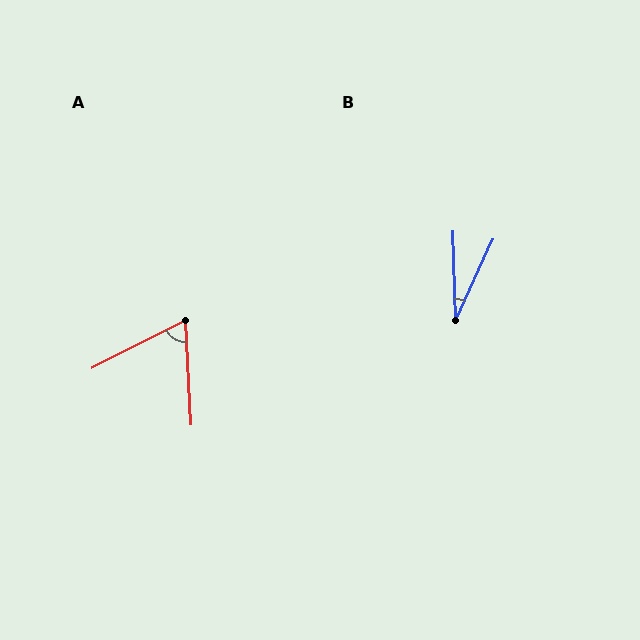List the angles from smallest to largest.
B (27°), A (66°).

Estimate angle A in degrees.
Approximately 66 degrees.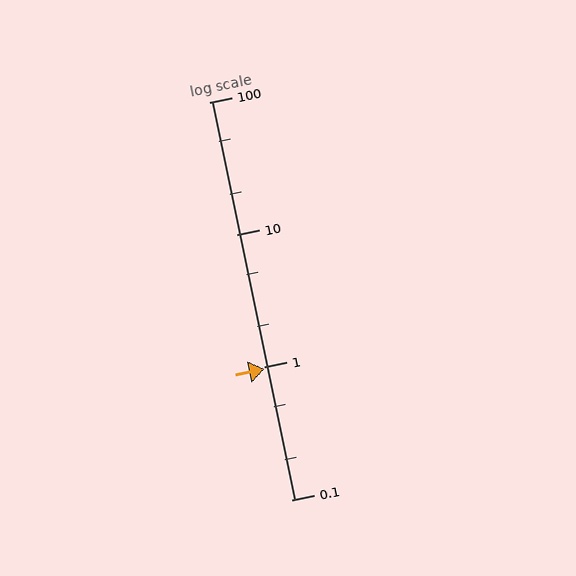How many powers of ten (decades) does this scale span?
The scale spans 3 decades, from 0.1 to 100.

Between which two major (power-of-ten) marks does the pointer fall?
The pointer is between 0.1 and 1.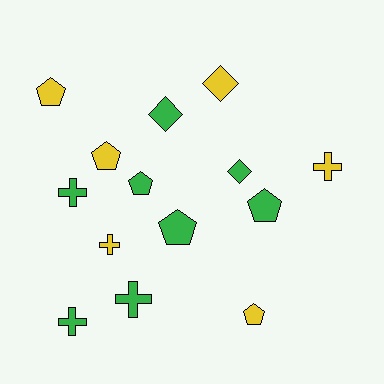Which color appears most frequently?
Green, with 8 objects.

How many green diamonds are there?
There are 2 green diamonds.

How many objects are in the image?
There are 14 objects.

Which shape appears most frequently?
Pentagon, with 6 objects.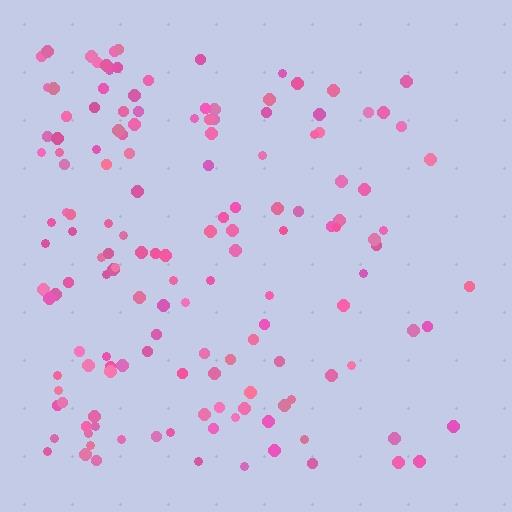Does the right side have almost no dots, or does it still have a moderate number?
Still a moderate number, just noticeably fewer than the left.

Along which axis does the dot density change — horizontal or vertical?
Horizontal.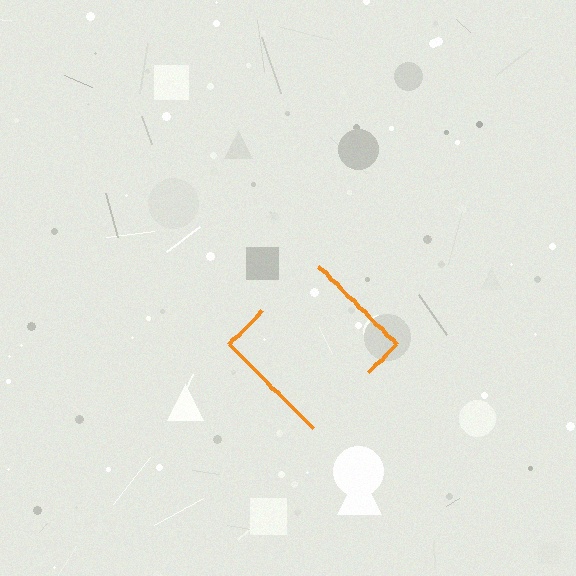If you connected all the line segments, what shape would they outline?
They would outline a diamond.